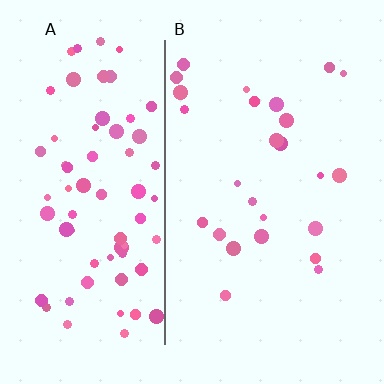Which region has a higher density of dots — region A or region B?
A (the left).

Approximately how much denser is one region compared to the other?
Approximately 2.9× — region A over region B.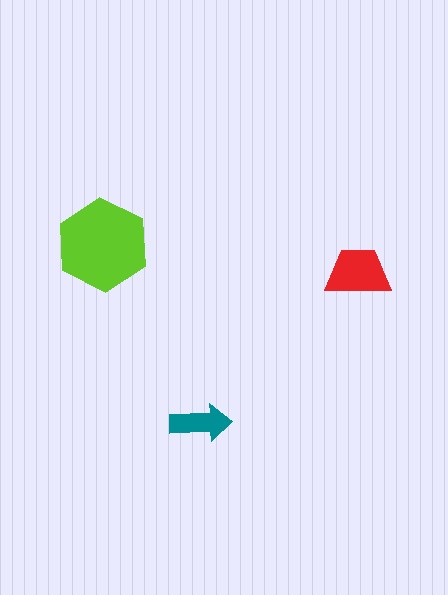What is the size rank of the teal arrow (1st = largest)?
3rd.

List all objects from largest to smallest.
The lime hexagon, the red trapezoid, the teal arrow.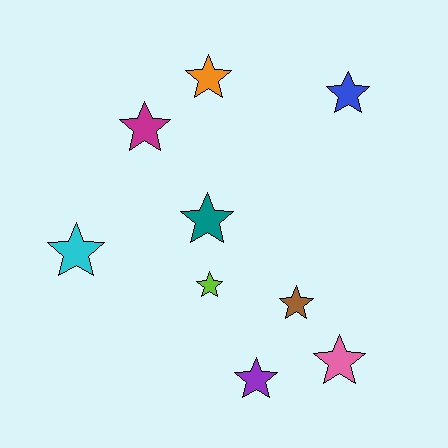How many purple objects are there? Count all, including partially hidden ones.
There is 1 purple object.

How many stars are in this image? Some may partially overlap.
There are 9 stars.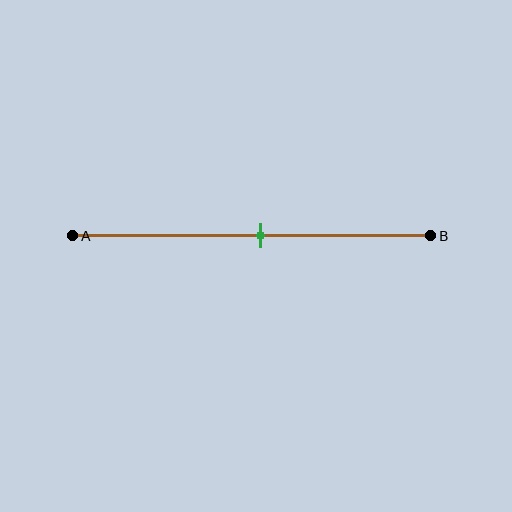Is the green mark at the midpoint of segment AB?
Yes, the mark is approximately at the midpoint.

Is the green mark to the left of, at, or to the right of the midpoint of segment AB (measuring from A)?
The green mark is approximately at the midpoint of segment AB.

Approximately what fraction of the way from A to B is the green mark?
The green mark is approximately 50% of the way from A to B.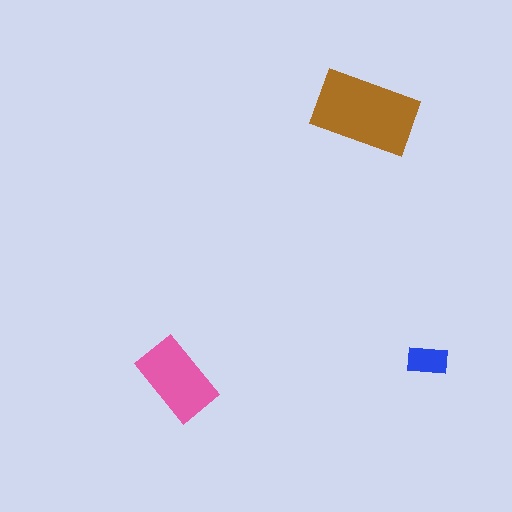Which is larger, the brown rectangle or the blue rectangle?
The brown one.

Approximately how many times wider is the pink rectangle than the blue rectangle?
About 2 times wider.